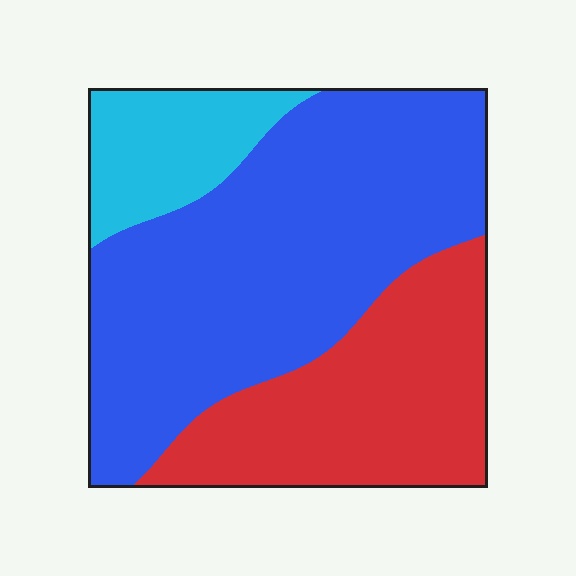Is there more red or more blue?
Blue.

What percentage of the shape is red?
Red covers roughly 30% of the shape.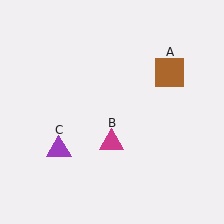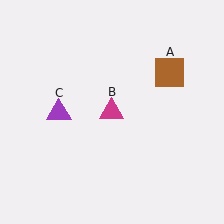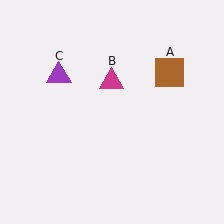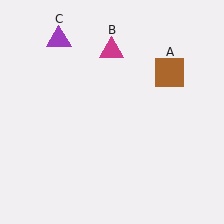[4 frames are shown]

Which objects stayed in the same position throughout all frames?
Brown square (object A) remained stationary.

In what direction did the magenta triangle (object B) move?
The magenta triangle (object B) moved up.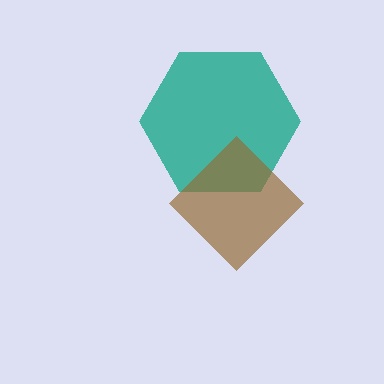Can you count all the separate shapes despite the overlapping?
Yes, there are 2 separate shapes.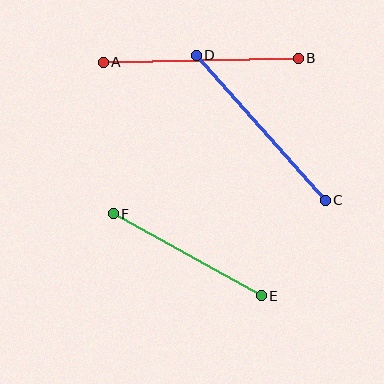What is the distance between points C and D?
The distance is approximately 194 pixels.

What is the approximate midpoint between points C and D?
The midpoint is at approximately (261, 128) pixels.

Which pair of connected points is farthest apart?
Points A and B are farthest apart.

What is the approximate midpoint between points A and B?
The midpoint is at approximately (201, 60) pixels.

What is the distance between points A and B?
The distance is approximately 195 pixels.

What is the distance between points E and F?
The distance is approximately 169 pixels.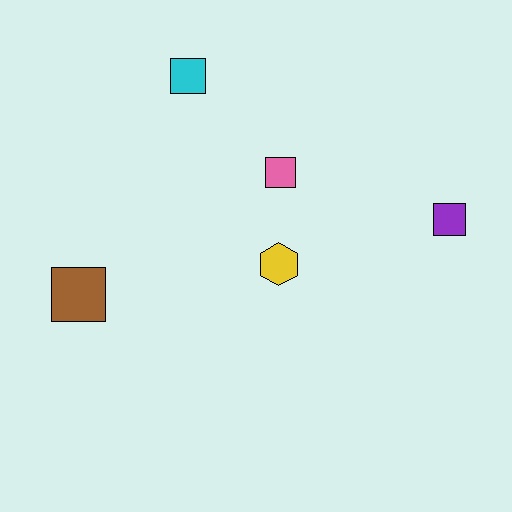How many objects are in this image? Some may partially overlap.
There are 5 objects.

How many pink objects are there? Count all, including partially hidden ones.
There is 1 pink object.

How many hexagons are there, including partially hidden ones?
There is 1 hexagon.